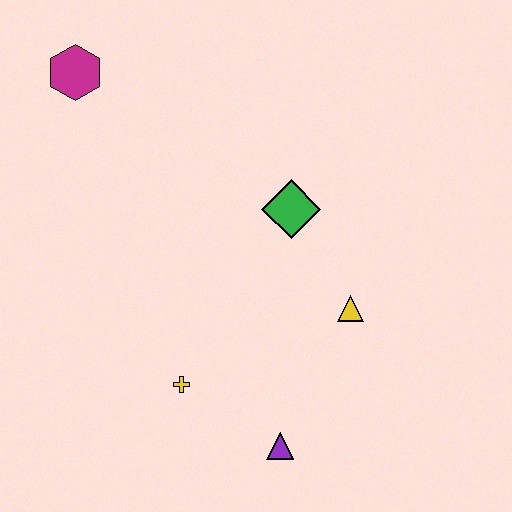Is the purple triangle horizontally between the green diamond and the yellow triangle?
No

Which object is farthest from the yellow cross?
The magenta hexagon is farthest from the yellow cross.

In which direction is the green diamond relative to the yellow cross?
The green diamond is above the yellow cross.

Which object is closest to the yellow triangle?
The green diamond is closest to the yellow triangle.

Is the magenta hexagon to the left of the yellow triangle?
Yes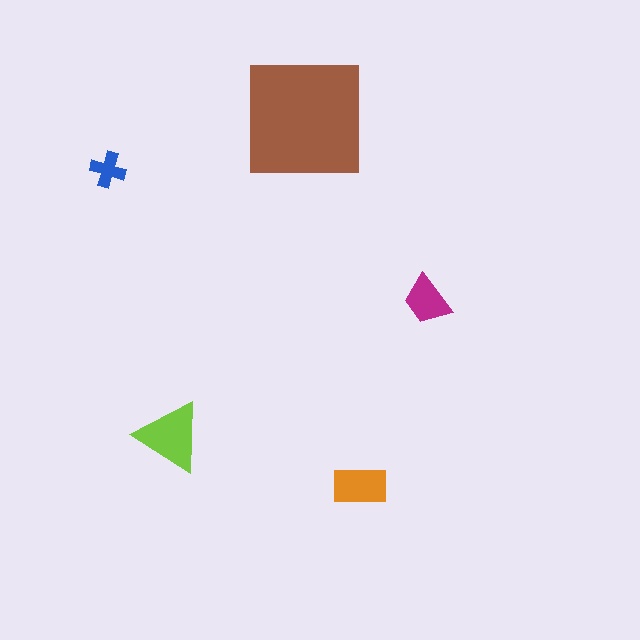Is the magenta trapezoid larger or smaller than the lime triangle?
Smaller.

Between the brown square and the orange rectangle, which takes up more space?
The brown square.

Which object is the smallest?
The blue cross.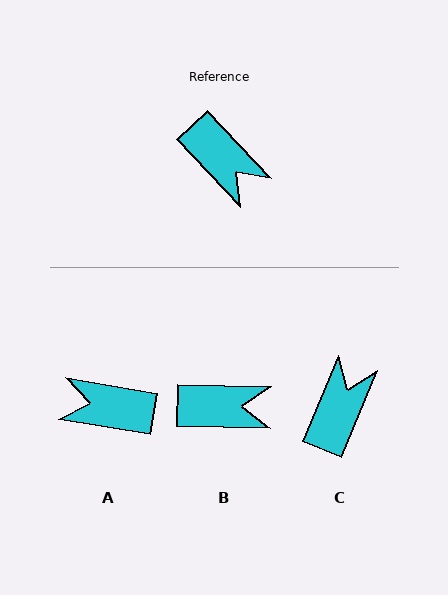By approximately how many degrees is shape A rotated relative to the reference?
Approximately 142 degrees clockwise.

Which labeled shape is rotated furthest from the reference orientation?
A, about 142 degrees away.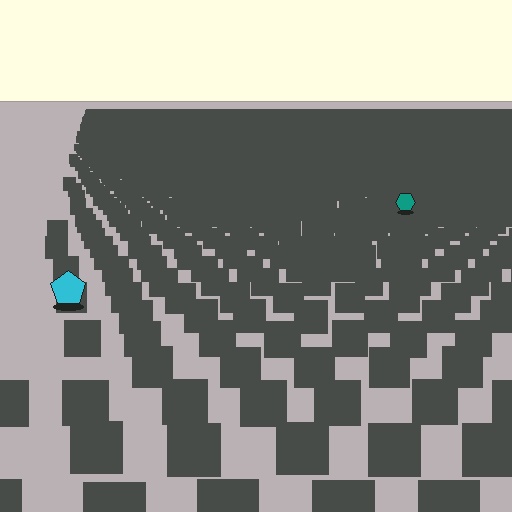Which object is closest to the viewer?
The cyan pentagon is closest. The texture marks near it are larger and more spread out.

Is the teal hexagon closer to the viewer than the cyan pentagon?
No. The cyan pentagon is closer — you can tell from the texture gradient: the ground texture is coarser near it.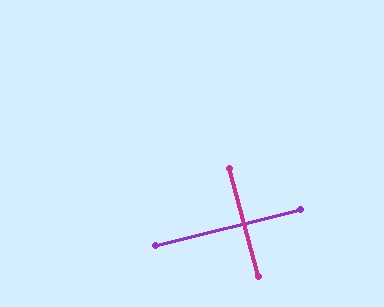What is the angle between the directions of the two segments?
Approximately 89 degrees.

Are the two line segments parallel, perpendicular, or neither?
Perpendicular — they meet at approximately 89°.